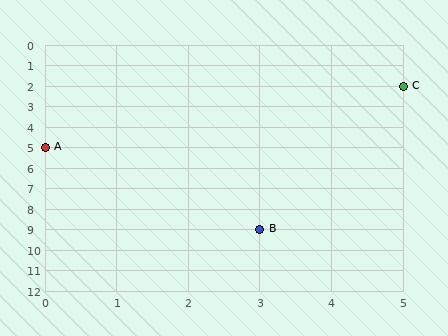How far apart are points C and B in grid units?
Points C and B are 2 columns and 7 rows apart (about 7.3 grid units diagonally).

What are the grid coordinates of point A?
Point A is at grid coordinates (0, 5).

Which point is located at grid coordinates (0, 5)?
Point A is at (0, 5).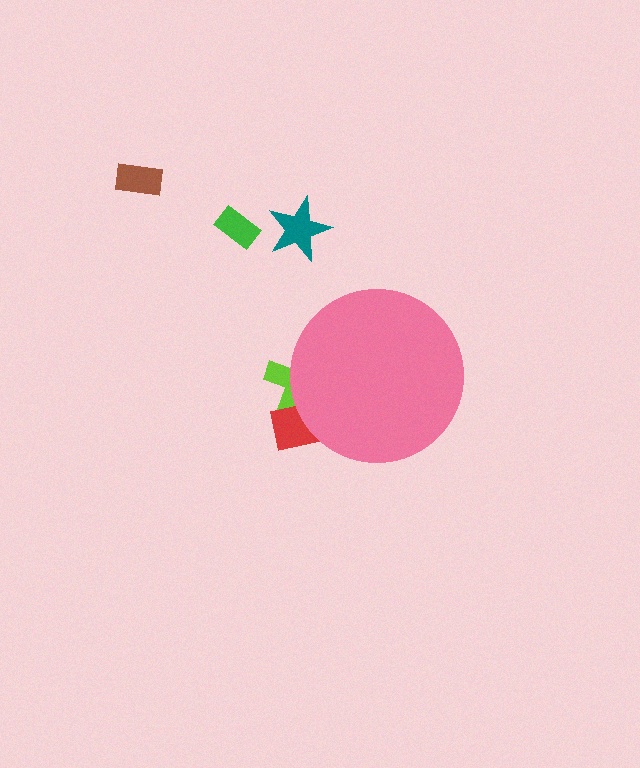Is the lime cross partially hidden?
Yes, the lime cross is partially hidden behind the pink circle.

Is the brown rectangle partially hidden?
No, the brown rectangle is fully visible.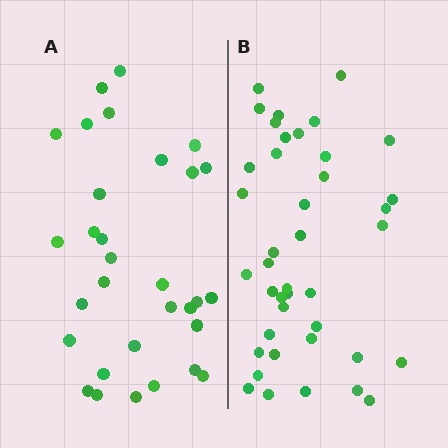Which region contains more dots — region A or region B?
Region B (the right region) has more dots.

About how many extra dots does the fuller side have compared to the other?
Region B has roughly 10 or so more dots than region A.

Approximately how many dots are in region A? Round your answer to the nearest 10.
About 30 dots. (The exact count is 31, which rounds to 30.)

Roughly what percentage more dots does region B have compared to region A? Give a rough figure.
About 30% more.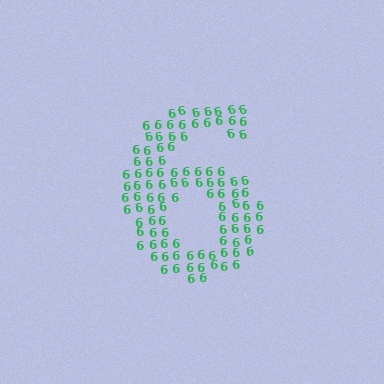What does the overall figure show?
The overall figure shows the digit 6.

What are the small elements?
The small elements are digit 6's.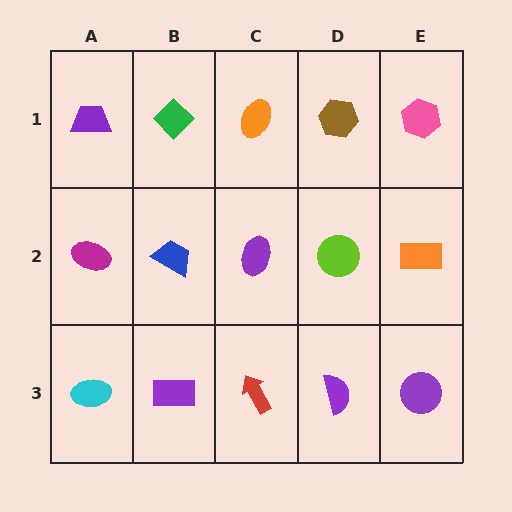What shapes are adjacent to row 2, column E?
A pink hexagon (row 1, column E), a purple circle (row 3, column E), a lime circle (row 2, column D).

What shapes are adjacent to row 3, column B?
A blue trapezoid (row 2, column B), a cyan ellipse (row 3, column A), a red arrow (row 3, column C).